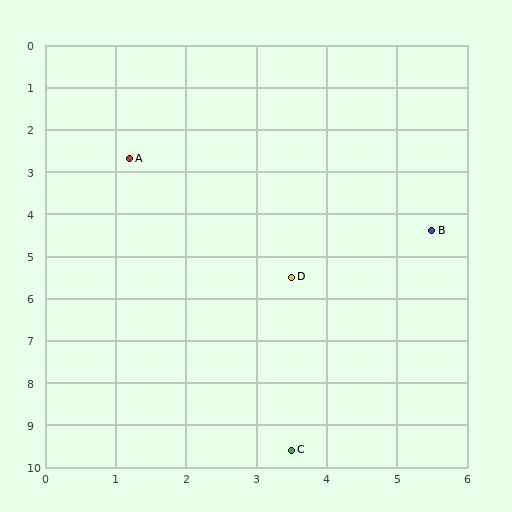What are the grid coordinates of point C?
Point C is at approximately (3.5, 9.6).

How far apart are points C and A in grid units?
Points C and A are about 7.3 grid units apart.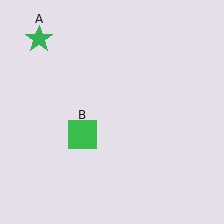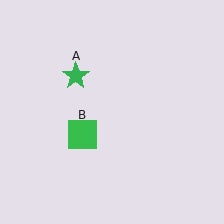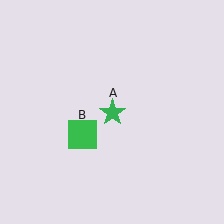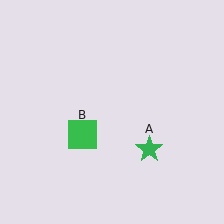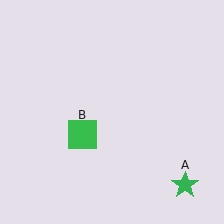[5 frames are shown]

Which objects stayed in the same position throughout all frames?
Green square (object B) remained stationary.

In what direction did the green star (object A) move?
The green star (object A) moved down and to the right.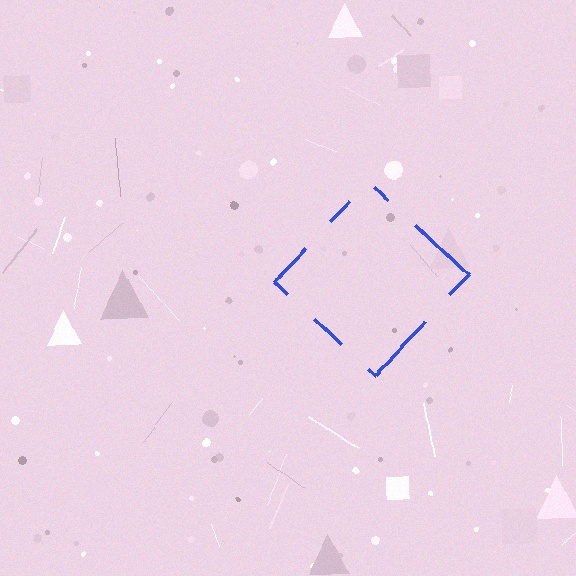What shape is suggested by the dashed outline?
The dashed outline suggests a diamond.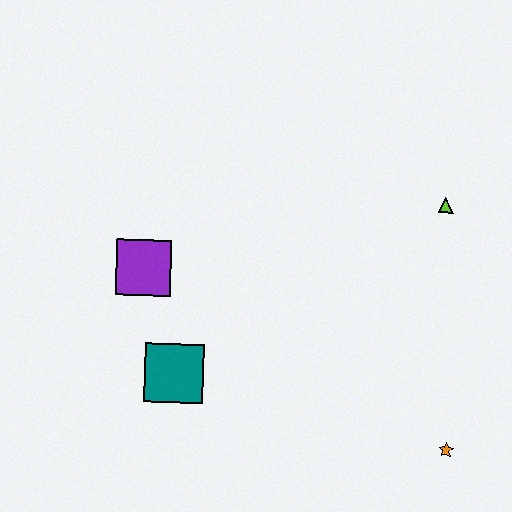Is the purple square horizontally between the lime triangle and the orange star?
No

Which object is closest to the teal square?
The purple square is closest to the teal square.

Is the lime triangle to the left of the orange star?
Yes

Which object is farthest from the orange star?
The purple square is farthest from the orange star.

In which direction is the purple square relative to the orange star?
The purple square is to the left of the orange star.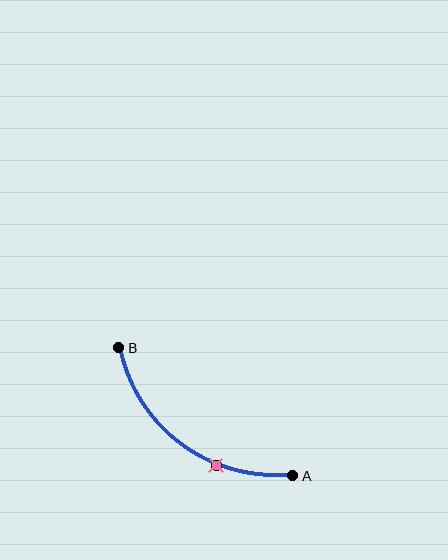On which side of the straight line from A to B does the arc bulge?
The arc bulges below and to the left of the straight line connecting A and B.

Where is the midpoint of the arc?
The arc midpoint is the point on the curve farthest from the straight line joining A and B. It sits below and to the left of that line.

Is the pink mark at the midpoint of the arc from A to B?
No. The pink mark lies on the arc but is closer to endpoint A. The arc midpoint would be at the point on the curve equidistant along the arc from both A and B.